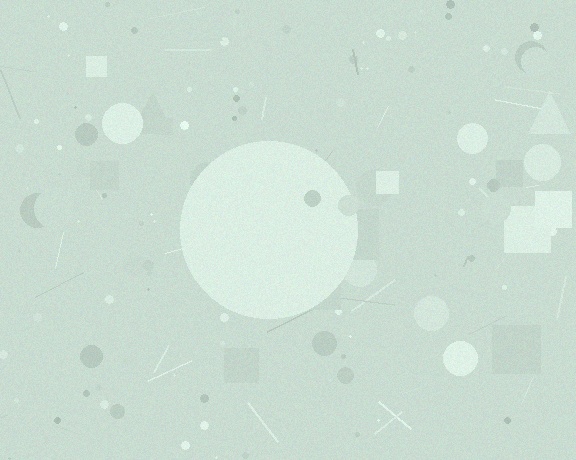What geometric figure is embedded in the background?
A circle is embedded in the background.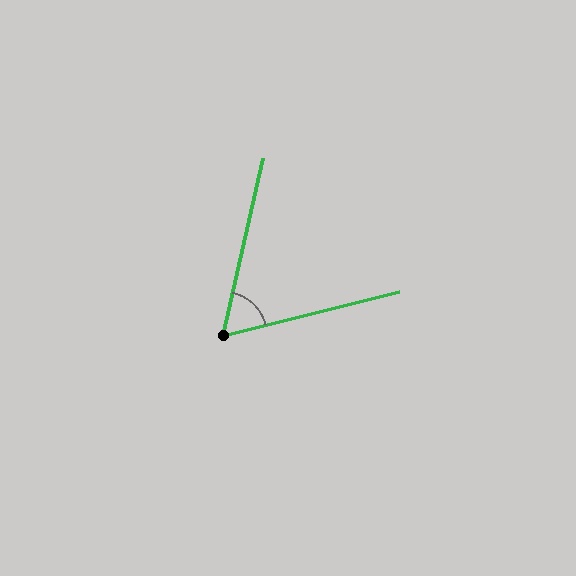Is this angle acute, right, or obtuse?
It is acute.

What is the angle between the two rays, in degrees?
Approximately 63 degrees.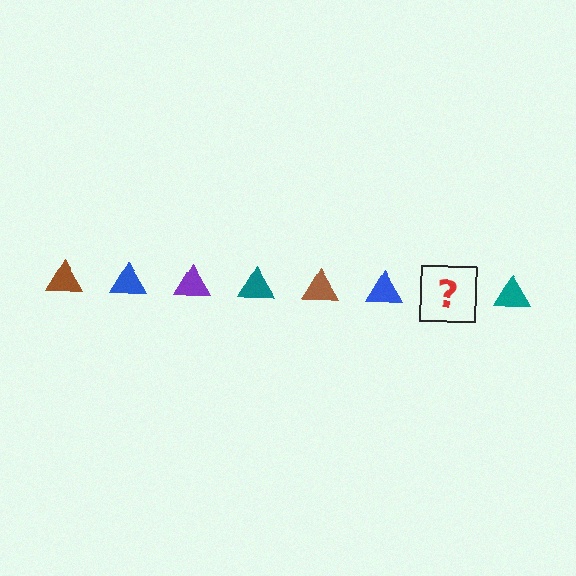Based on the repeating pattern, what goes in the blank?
The blank should be a purple triangle.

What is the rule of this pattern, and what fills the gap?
The rule is that the pattern cycles through brown, blue, purple, teal triangles. The gap should be filled with a purple triangle.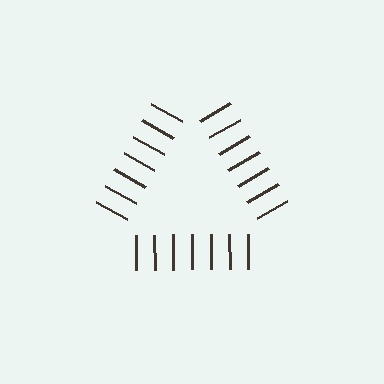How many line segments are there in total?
21 — 7 along each of the 3 edges.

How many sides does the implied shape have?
3 sides — the line-ends trace a triangle.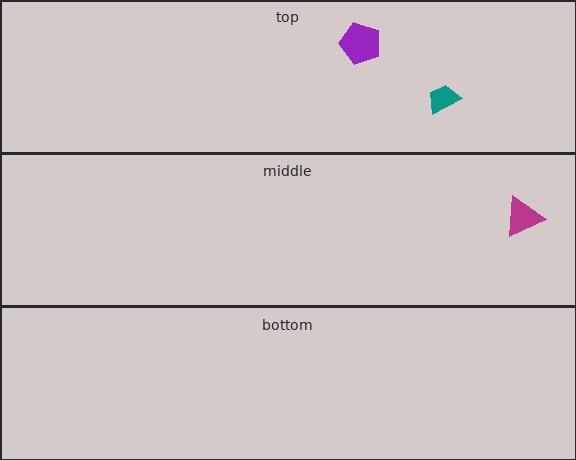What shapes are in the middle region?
The magenta triangle.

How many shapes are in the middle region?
1.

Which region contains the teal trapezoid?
The top region.